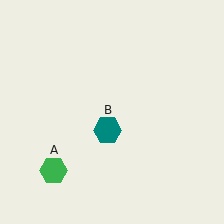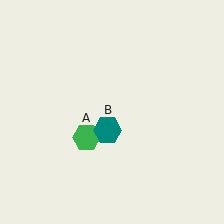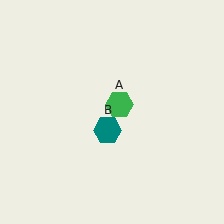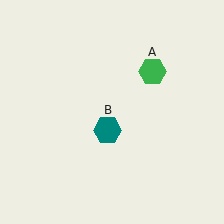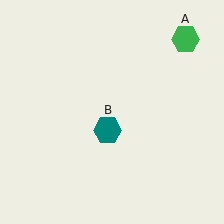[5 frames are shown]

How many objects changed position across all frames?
1 object changed position: green hexagon (object A).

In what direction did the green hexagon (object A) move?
The green hexagon (object A) moved up and to the right.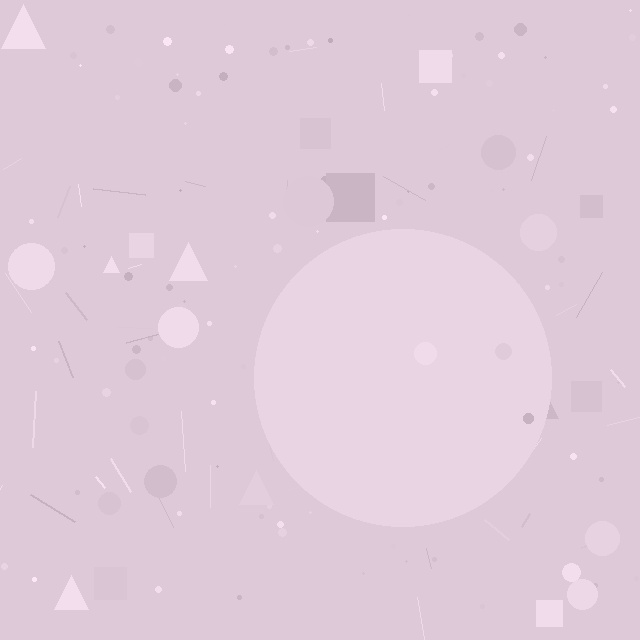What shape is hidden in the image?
A circle is hidden in the image.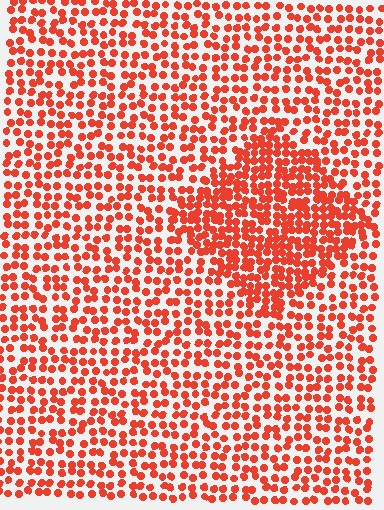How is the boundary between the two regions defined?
The boundary is defined by a change in element density (approximately 1.7x ratio). All elements are the same color, size, and shape.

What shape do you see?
I see a diamond.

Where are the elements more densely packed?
The elements are more densely packed inside the diamond boundary.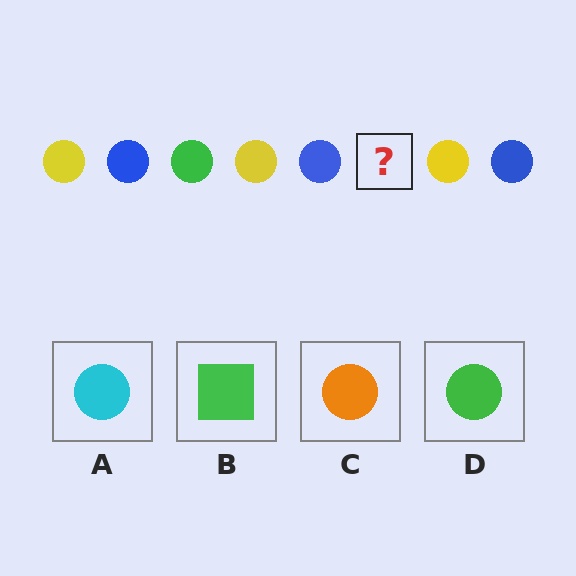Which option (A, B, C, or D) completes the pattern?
D.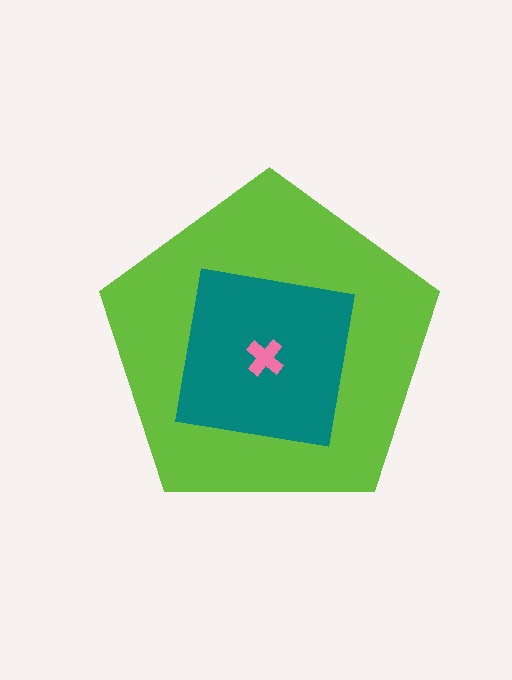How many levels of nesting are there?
3.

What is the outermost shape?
The lime pentagon.